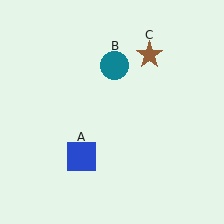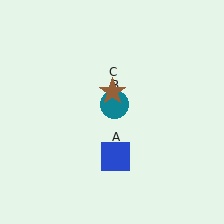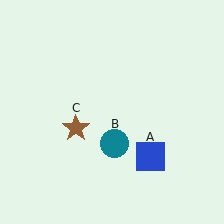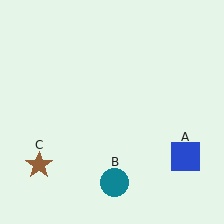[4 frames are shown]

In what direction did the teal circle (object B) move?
The teal circle (object B) moved down.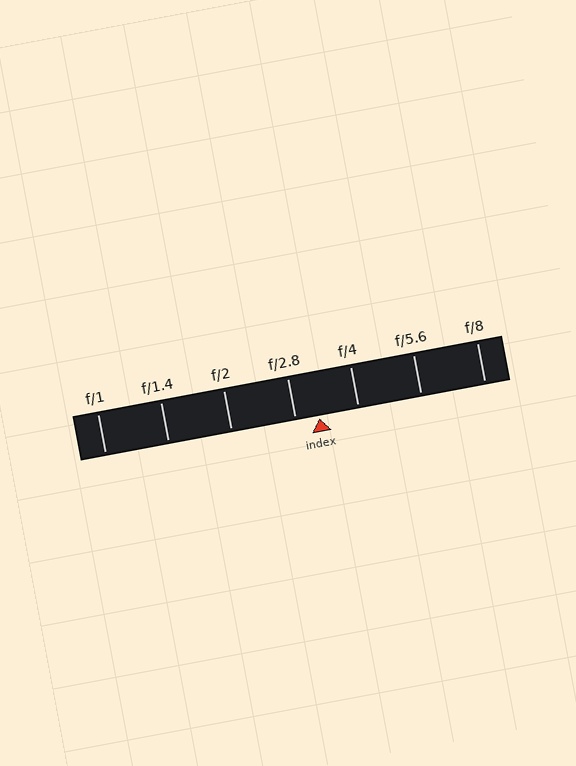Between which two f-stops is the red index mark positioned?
The index mark is between f/2.8 and f/4.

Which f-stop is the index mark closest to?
The index mark is closest to f/2.8.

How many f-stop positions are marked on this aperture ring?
There are 7 f-stop positions marked.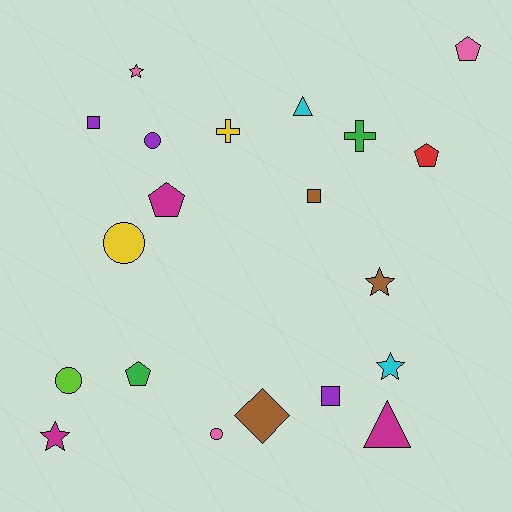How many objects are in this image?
There are 20 objects.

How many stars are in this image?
There are 4 stars.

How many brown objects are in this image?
There are 3 brown objects.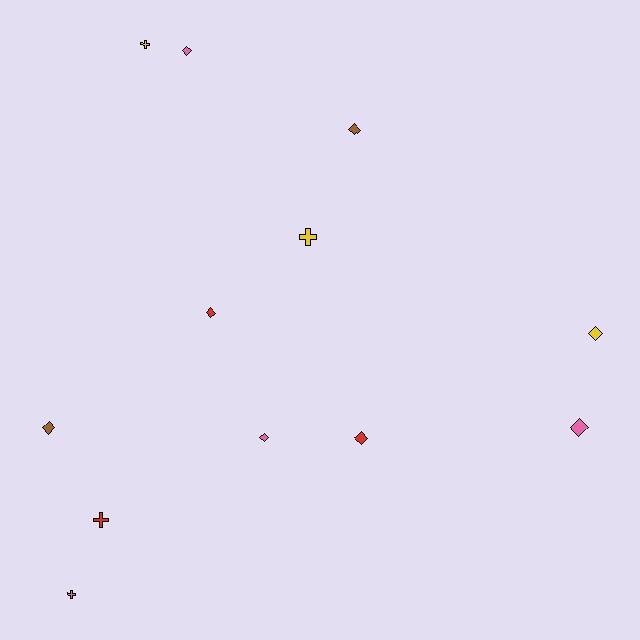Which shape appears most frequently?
Diamond, with 8 objects.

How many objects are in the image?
There are 12 objects.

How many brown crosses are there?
There are no brown crosses.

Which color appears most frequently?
Pink, with 4 objects.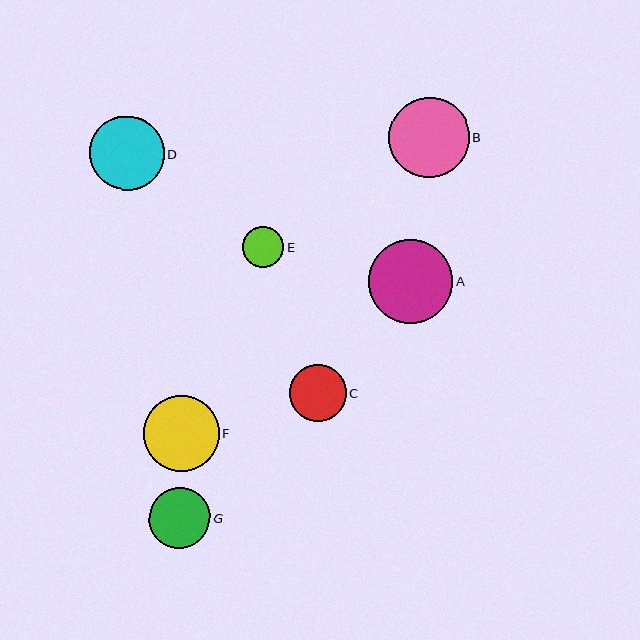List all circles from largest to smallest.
From largest to smallest: A, B, F, D, G, C, E.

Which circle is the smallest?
Circle E is the smallest with a size of approximately 41 pixels.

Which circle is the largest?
Circle A is the largest with a size of approximately 84 pixels.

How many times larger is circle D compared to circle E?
Circle D is approximately 1.8 times the size of circle E.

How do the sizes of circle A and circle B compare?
Circle A and circle B are approximately the same size.